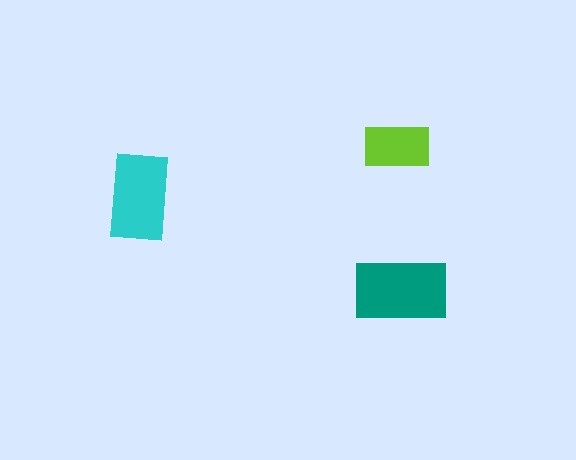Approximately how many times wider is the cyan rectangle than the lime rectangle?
About 1.5 times wider.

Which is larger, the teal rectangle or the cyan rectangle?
The teal one.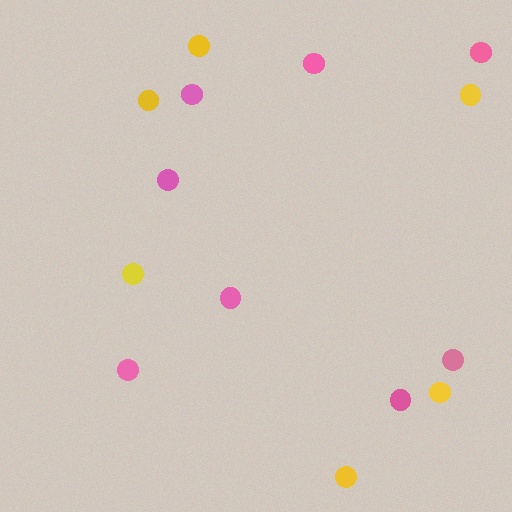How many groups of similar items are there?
There are 2 groups: one group of pink circles (8) and one group of yellow circles (6).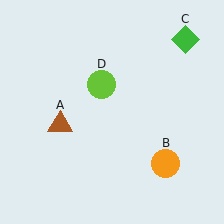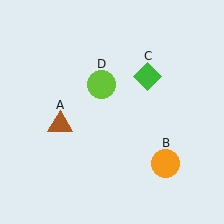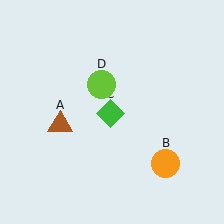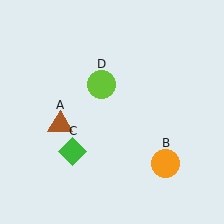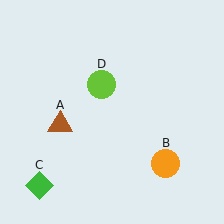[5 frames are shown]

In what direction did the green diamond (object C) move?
The green diamond (object C) moved down and to the left.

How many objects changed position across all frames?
1 object changed position: green diamond (object C).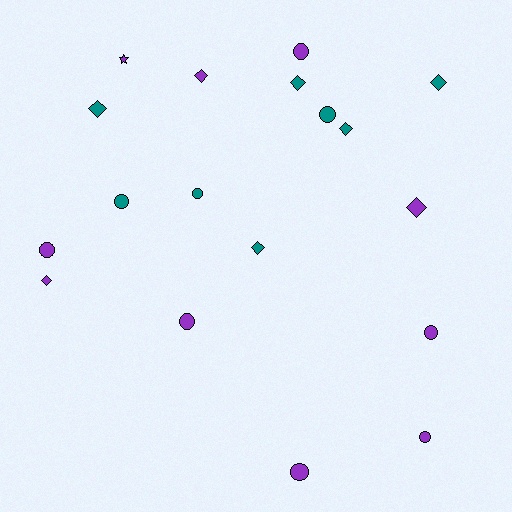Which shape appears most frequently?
Circle, with 9 objects.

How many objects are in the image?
There are 18 objects.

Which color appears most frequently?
Purple, with 10 objects.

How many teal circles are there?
There are 3 teal circles.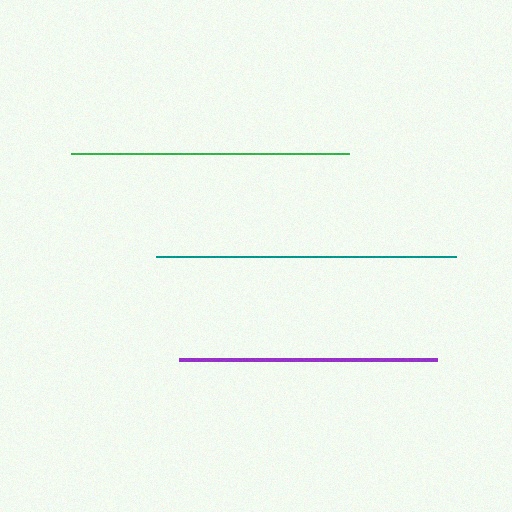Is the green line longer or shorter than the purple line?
The green line is longer than the purple line.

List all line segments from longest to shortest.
From longest to shortest: teal, green, purple.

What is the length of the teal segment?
The teal segment is approximately 299 pixels long.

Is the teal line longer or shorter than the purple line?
The teal line is longer than the purple line.